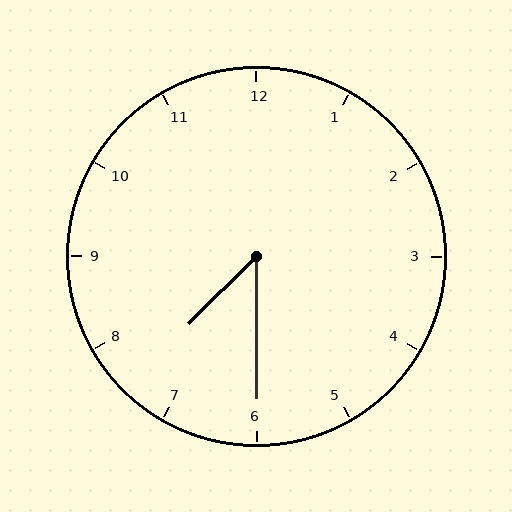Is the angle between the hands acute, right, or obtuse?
It is acute.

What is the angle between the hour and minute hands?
Approximately 45 degrees.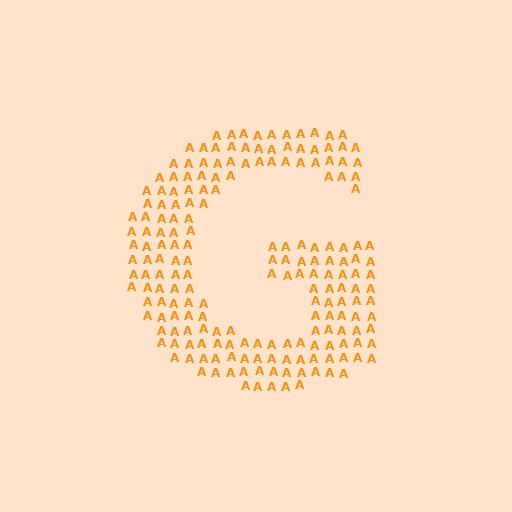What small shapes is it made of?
It is made of small letter A's.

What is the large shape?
The large shape is the letter G.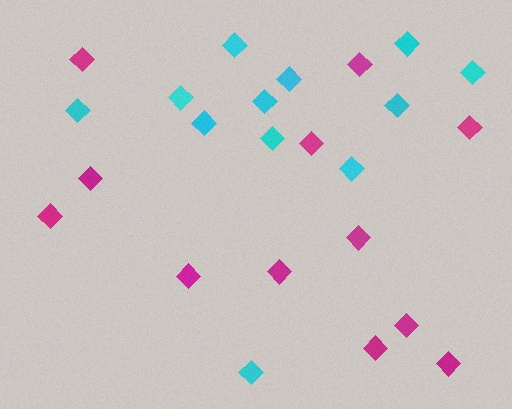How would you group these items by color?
There are 2 groups: one group of magenta diamonds (12) and one group of cyan diamonds (12).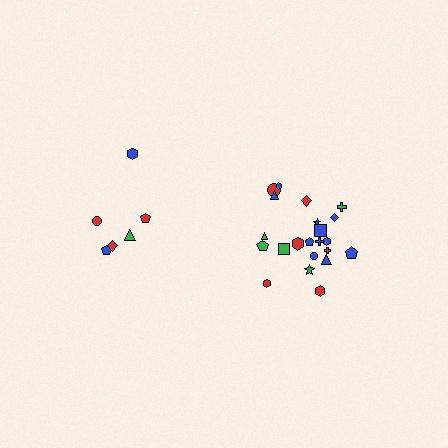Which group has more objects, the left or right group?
The right group.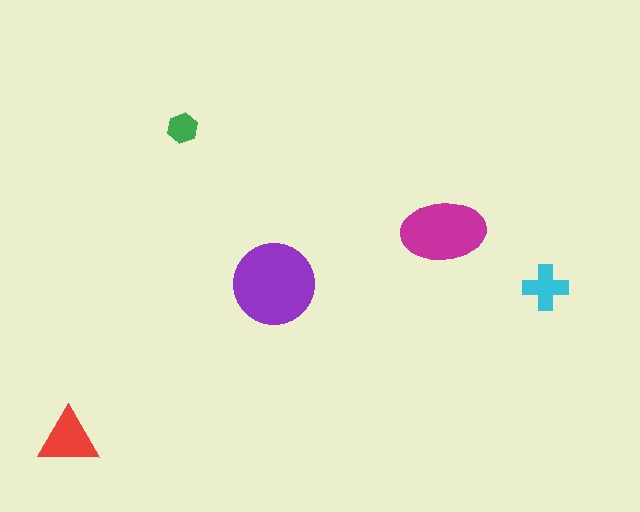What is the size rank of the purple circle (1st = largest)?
1st.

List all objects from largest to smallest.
The purple circle, the magenta ellipse, the red triangle, the cyan cross, the green hexagon.